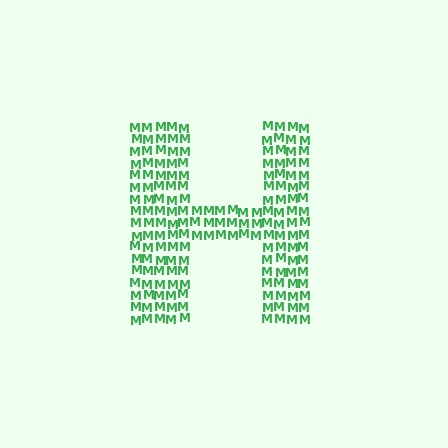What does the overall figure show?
The overall figure shows the letter H.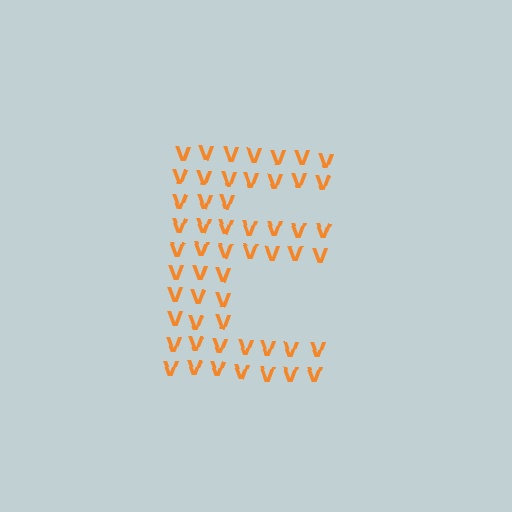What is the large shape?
The large shape is the letter E.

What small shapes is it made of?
It is made of small letter V's.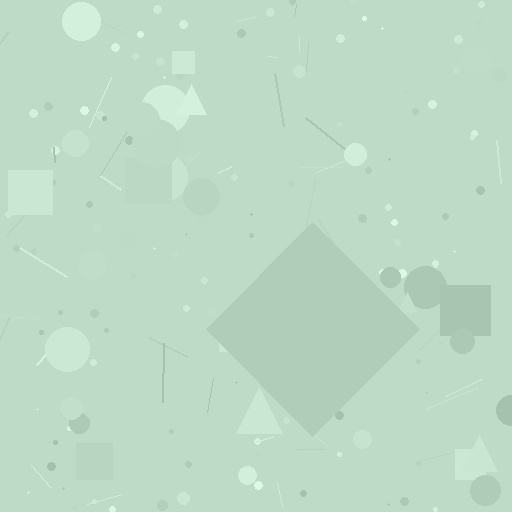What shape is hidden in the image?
A diamond is hidden in the image.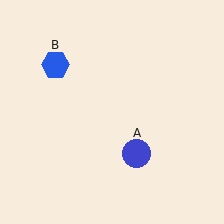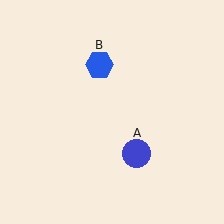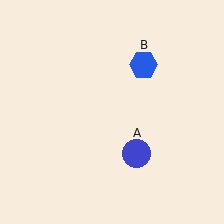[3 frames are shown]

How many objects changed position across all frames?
1 object changed position: blue hexagon (object B).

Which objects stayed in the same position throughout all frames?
Blue circle (object A) remained stationary.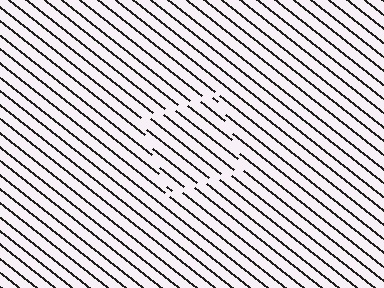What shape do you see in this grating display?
An illusory square. The interior of the shape contains the same grating, shifted by half a period — the contour is defined by the phase discontinuity where line-ends from the inner and outer gratings abut.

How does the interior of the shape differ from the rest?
The interior of the shape contains the same grating, shifted by half a period — the contour is defined by the phase discontinuity where line-ends from the inner and outer gratings abut.